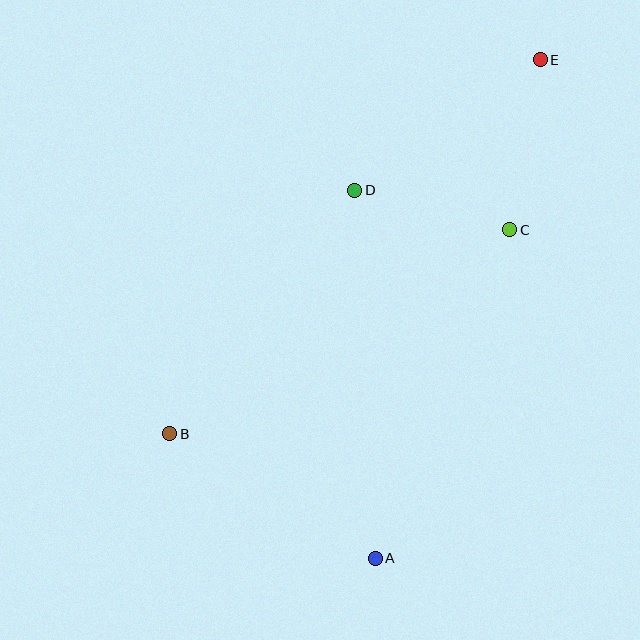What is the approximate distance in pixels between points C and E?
The distance between C and E is approximately 173 pixels.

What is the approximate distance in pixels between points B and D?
The distance between B and D is approximately 306 pixels.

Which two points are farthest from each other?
Points B and E are farthest from each other.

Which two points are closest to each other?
Points C and D are closest to each other.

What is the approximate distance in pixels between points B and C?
The distance between B and C is approximately 396 pixels.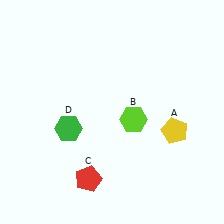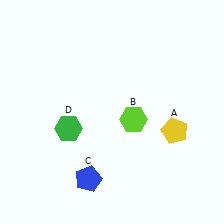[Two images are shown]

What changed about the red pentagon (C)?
In Image 1, C is red. In Image 2, it changed to blue.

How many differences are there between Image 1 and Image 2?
There is 1 difference between the two images.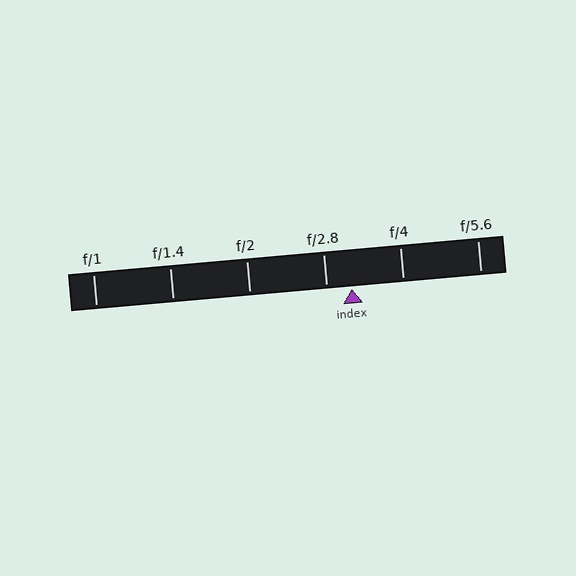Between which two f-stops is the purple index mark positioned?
The index mark is between f/2.8 and f/4.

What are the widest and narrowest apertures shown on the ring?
The widest aperture shown is f/1 and the narrowest is f/5.6.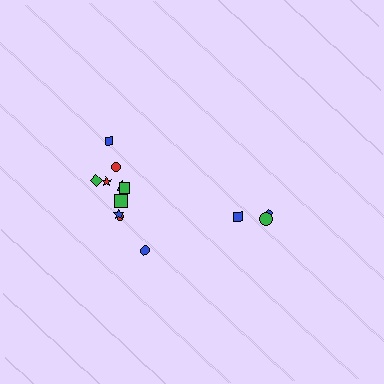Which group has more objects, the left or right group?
The left group.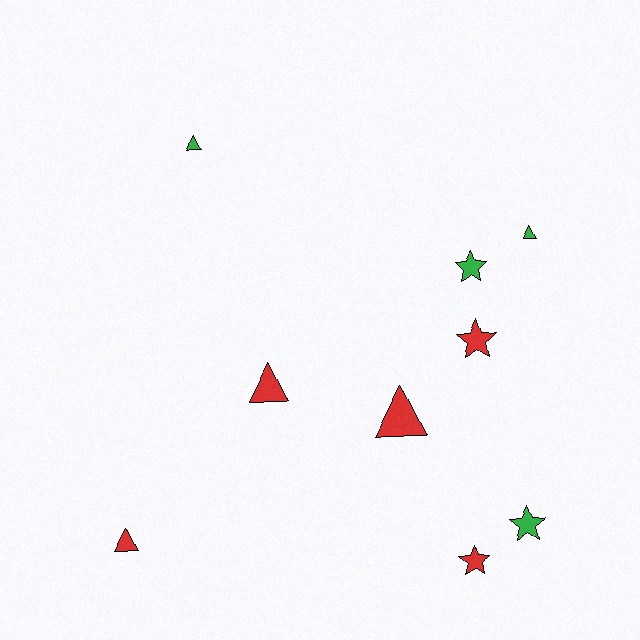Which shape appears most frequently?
Triangle, with 5 objects.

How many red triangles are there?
There are 3 red triangles.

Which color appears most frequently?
Red, with 5 objects.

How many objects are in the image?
There are 9 objects.